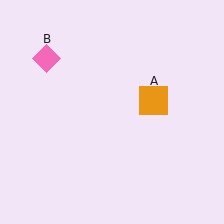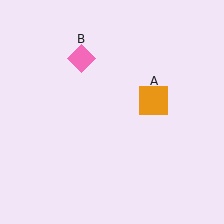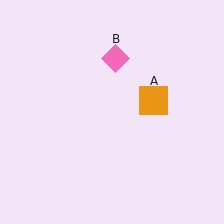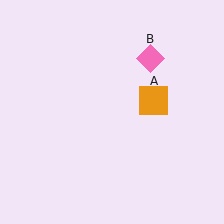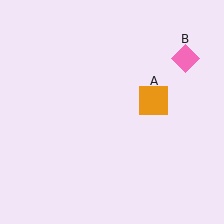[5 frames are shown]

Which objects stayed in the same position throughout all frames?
Orange square (object A) remained stationary.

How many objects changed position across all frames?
1 object changed position: pink diamond (object B).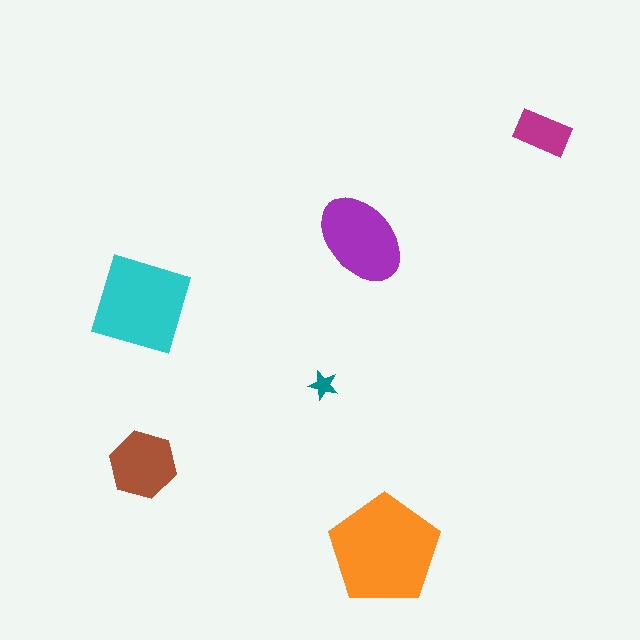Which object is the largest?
The orange pentagon.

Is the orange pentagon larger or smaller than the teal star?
Larger.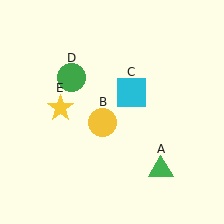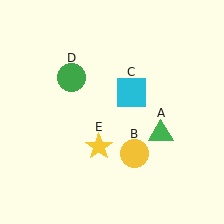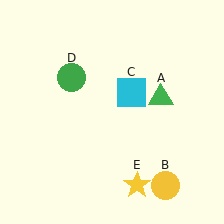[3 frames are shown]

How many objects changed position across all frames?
3 objects changed position: green triangle (object A), yellow circle (object B), yellow star (object E).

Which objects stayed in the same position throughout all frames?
Cyan square (object C) and green circle (object D) remained stationary.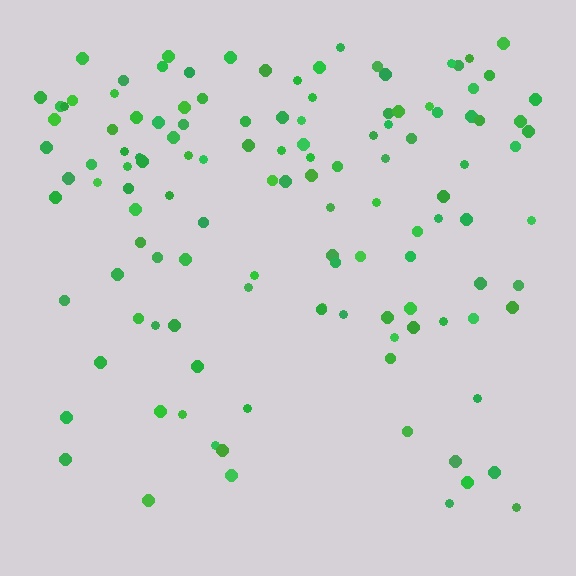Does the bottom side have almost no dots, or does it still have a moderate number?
Still a moderate number, just noticeably fewer than the top.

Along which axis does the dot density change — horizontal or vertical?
Vertical.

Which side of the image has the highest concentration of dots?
The top.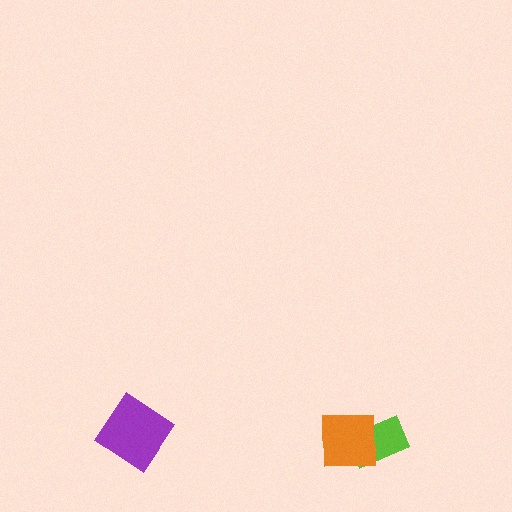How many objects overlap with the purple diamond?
0 objects overlap with the purple diamond.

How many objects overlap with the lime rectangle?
1 object overlaps with the lime rectangle.